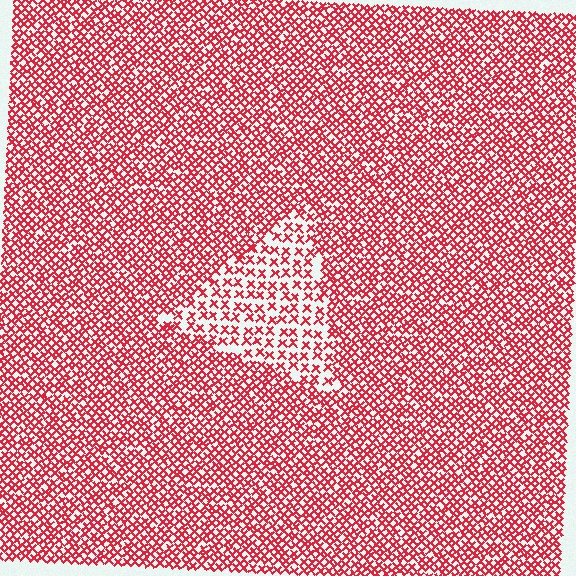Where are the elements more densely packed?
The elements are more densely packed outside the triangle boundary.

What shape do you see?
I see a triangle.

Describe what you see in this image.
The image contains small red elements arranged at two different densities. A triangle-shaped region is visible where the elements are less densely packed than the surrounding area.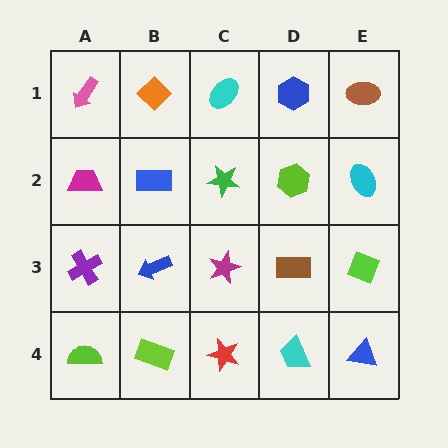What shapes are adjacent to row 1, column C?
A green star (row 2, column C), an orange diamond (row 1, column B), a blue hexagon (row 1, column D).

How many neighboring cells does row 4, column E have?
2.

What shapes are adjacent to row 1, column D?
A lime hexagon (row 2, column D), a cyan ellipse (row 1, column C), a brown ellipse (row 1, column E).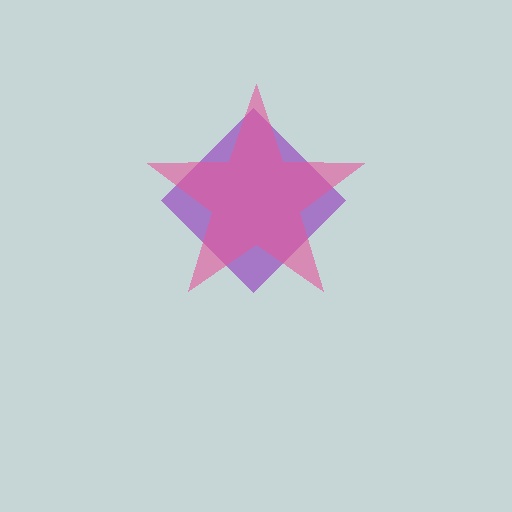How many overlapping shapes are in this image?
There are 2 overlapping shapes in the image.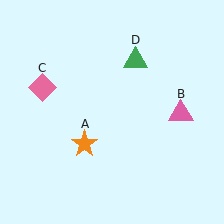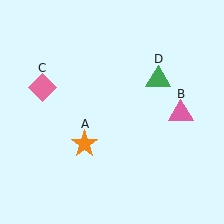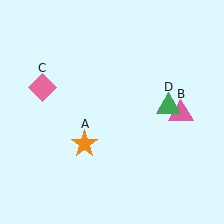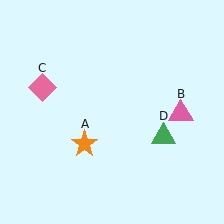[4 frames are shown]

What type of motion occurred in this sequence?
The green triangle (object D) rotated clockwise around the center of the scene.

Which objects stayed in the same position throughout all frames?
Orange star (object A) and pink triangle (object B) and pink diamond (object C) remained stationary.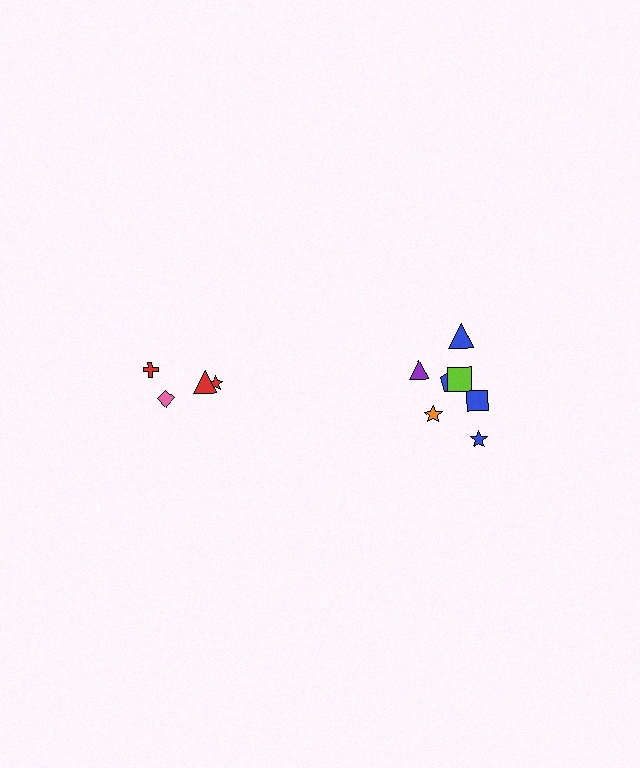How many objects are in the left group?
There are 4 objects.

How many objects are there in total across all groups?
There are 11 objects.